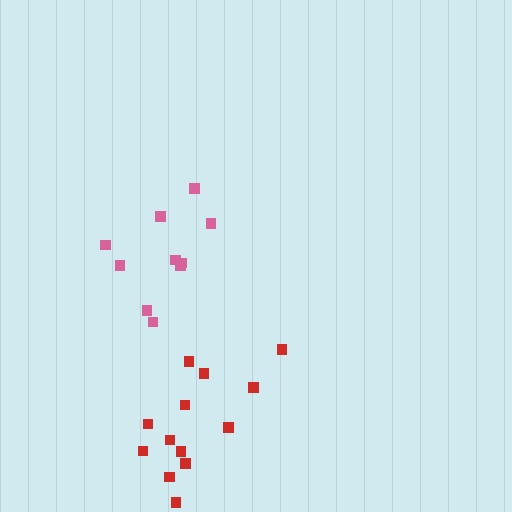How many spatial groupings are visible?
There are 2 spatial groupings.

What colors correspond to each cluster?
The clusters are colored: pink, red.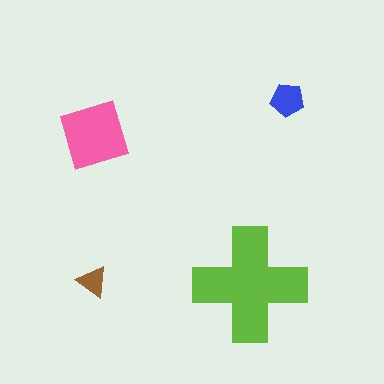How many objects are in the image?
There are 4 objects in the image.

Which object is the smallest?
The brown triangle.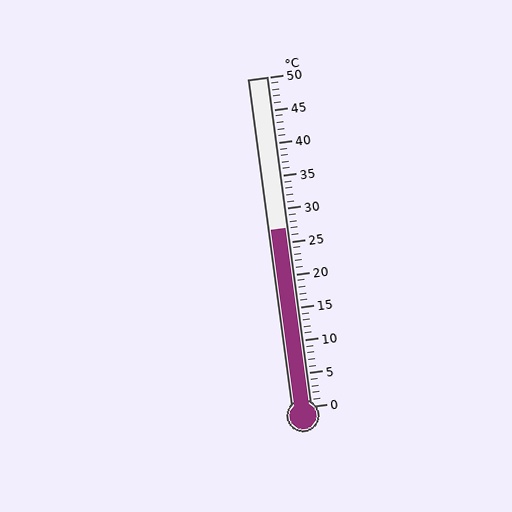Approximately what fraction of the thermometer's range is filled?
The thermometer is filled to approximately 55% of its range.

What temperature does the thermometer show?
The thermometer shows approximately 27°C.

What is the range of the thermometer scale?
The thermometer scale ranges from 0°C to 50°C.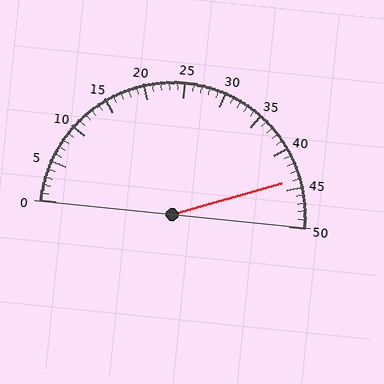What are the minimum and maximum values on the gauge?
The gauge ranges from 0 to 50.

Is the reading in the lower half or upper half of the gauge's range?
The reading is in the upper half of the range (0 to 50).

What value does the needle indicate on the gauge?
The needle indicates approximately 44.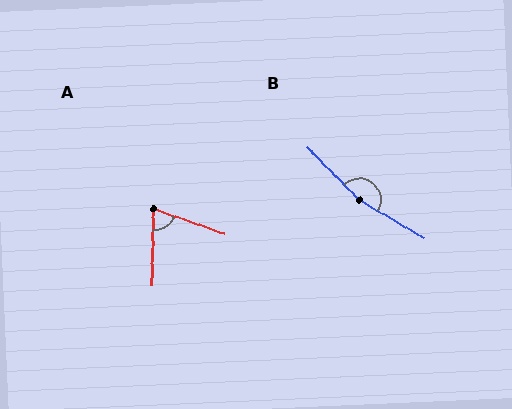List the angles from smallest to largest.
A (72°), B (165°).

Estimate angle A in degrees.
Approximately 72 degrees.